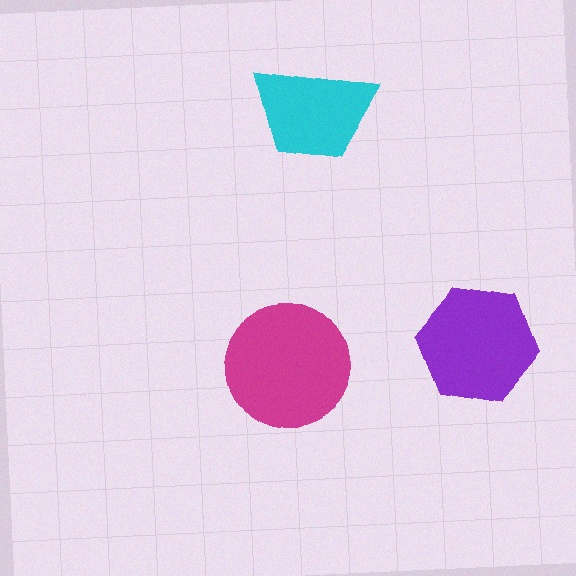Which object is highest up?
The cyan trapezoid is topmost.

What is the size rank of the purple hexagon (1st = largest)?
2nd.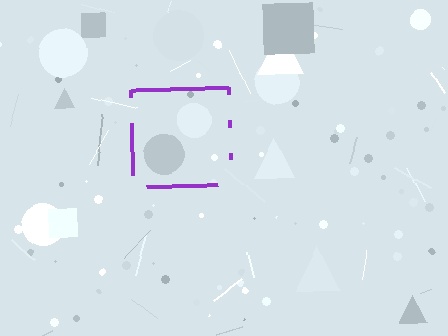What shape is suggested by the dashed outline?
The dashed outline suggests a square.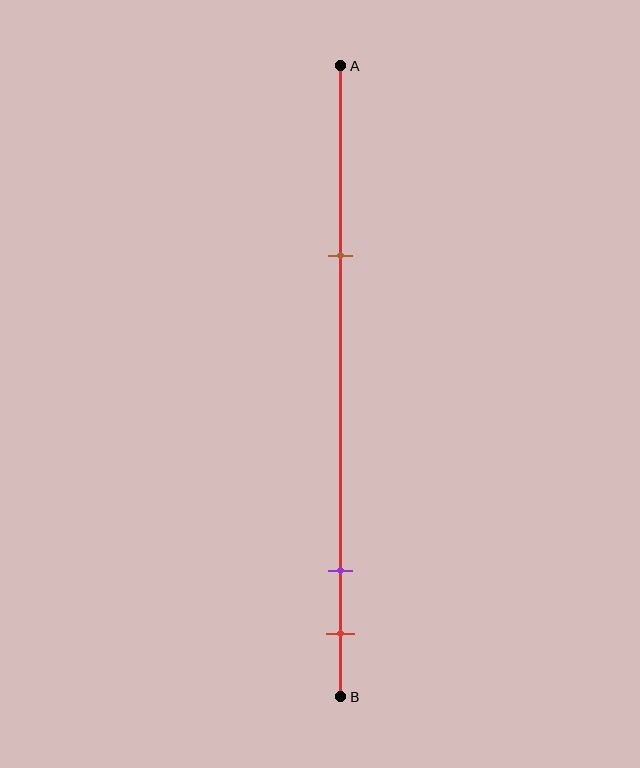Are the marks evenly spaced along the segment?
No, the marks are not evenly spaced.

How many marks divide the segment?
There are 3 marks dividing the segment.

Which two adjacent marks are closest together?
The purple and red marks are the closest adjacent pair.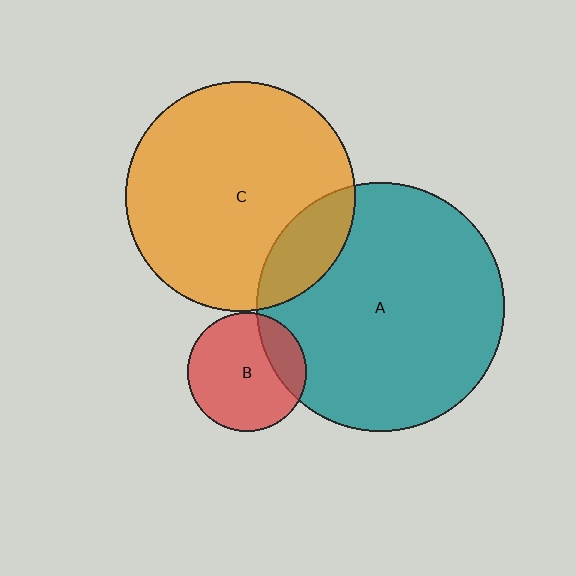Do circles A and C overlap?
Yes.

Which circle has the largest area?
Circle A (teal).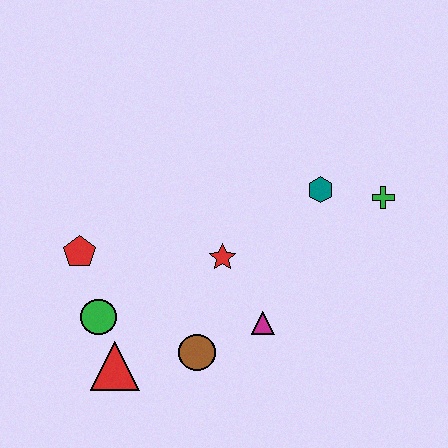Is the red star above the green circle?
Yes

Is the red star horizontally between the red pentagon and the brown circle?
No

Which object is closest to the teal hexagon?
The green cross is closest to the teal hexagon.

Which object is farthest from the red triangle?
The green cross is farthest from the red triangle.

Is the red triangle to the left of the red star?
Yes